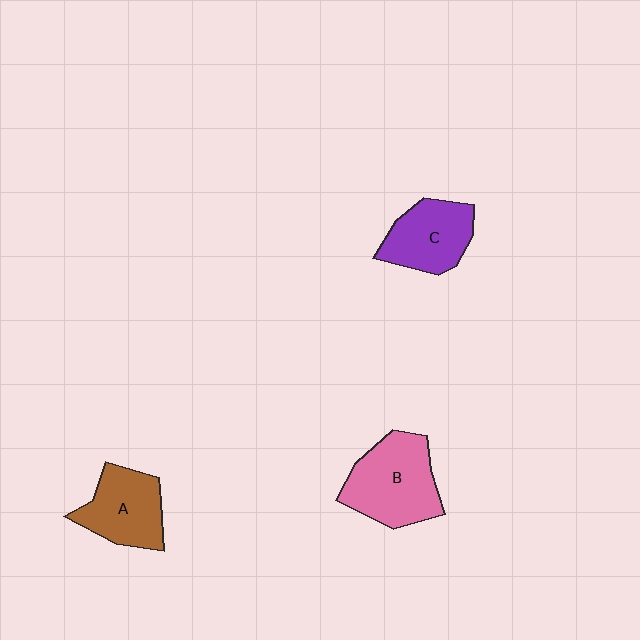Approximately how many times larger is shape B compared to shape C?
Approximately 1.3 times.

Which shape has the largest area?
Shape B (pink).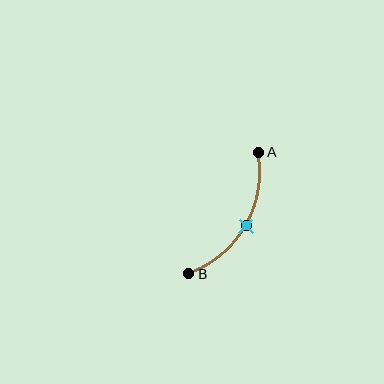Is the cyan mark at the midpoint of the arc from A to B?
Yes. The cyan mark lies on the arc at equal arc-length from both A and B — it is the arc midpoint.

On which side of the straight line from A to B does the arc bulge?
The arc bulges to the right of the straight line connecting A and B.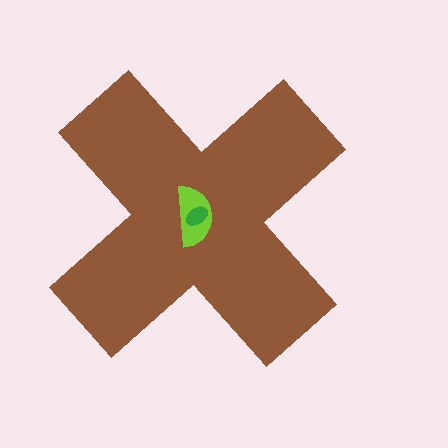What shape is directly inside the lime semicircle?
The green ellipse.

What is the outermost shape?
The brown cross.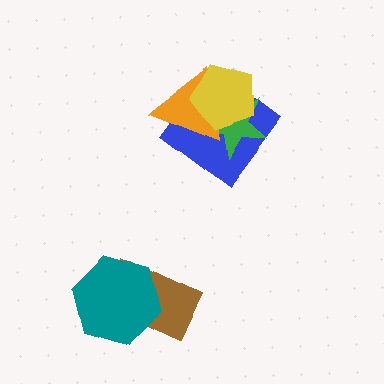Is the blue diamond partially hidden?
Yes, it is partially covered by another shape.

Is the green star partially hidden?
Yes, it is partially covered by another shape.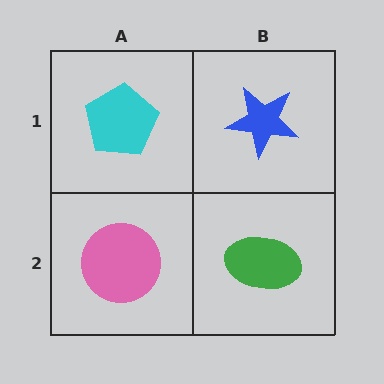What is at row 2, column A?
A pink circle.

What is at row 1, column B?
A blue star.